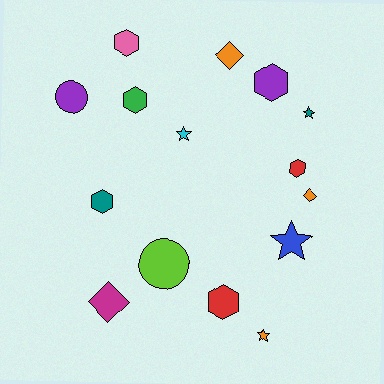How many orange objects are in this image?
There are 3 orange objects.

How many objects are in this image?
There are 15 objects.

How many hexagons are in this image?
There are 6 hexagons.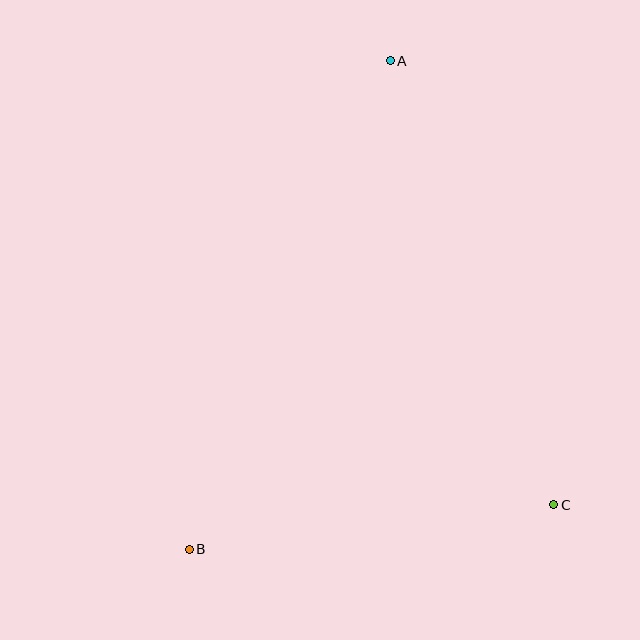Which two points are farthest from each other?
Points A and B are farthest from each other.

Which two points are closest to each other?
Points B and C are closest to each other.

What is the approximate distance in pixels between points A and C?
The distance between A and C is approximately 473 pixels.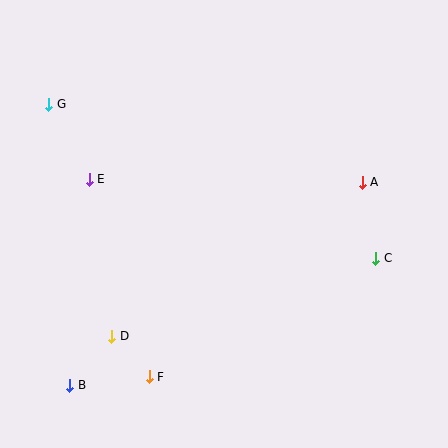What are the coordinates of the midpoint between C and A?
The midpoint between C and A is at (369, 220).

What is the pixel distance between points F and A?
The distance between F and A is 288 pixels.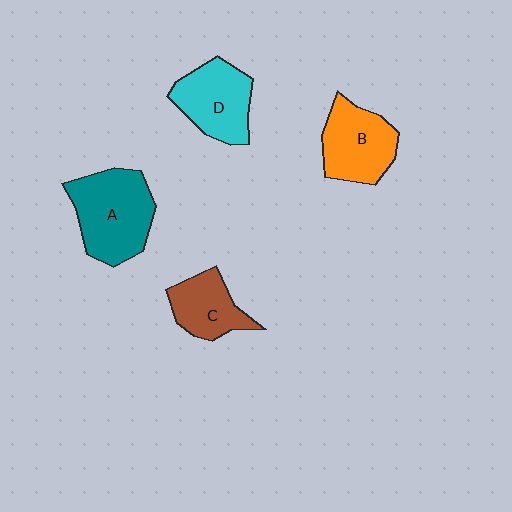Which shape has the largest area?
Shape A (teal).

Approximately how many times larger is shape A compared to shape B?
Approximately 1.3 times.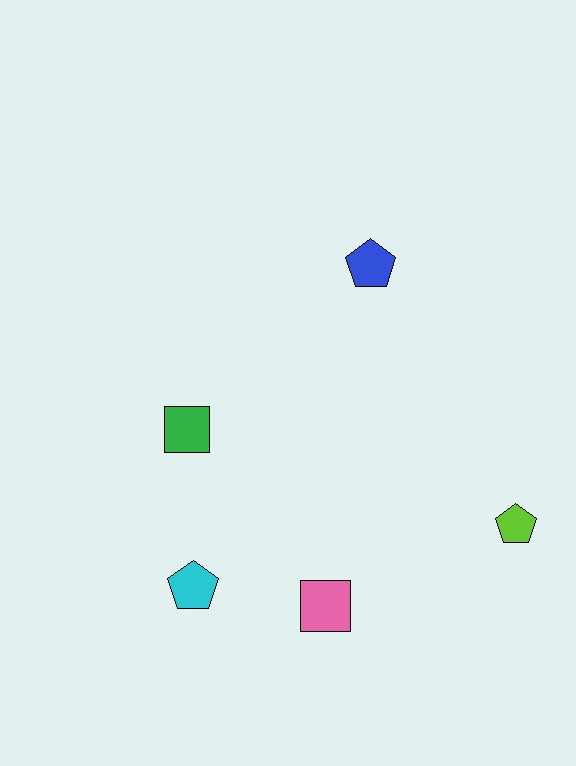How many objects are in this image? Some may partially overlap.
There are 5 objects.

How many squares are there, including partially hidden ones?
There are 2 squares.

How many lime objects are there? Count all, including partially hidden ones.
There is 1 lime object.